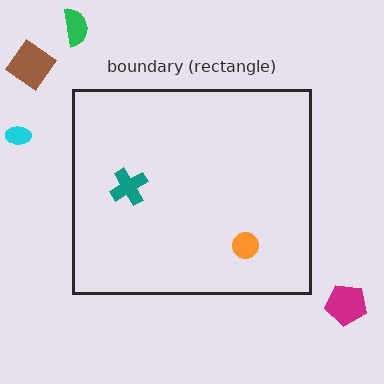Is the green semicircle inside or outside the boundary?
Outside.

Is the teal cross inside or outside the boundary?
Inside.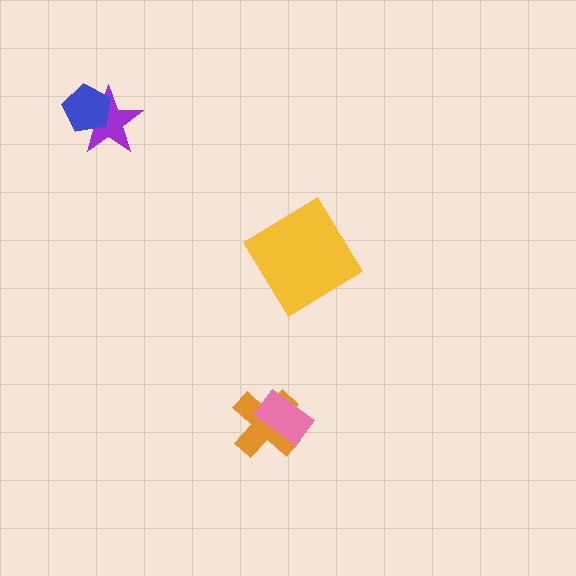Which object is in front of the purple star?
The blue pentagon is in front of the purple star.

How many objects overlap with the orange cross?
1 object overlaps with the orange cross.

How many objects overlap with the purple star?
1 object overlaps with the purple star.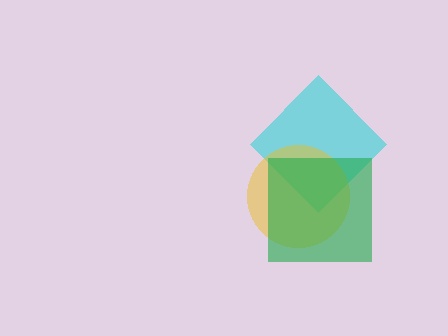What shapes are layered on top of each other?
The layered shapes are: a cyan diamond, a yellow circle, a green square.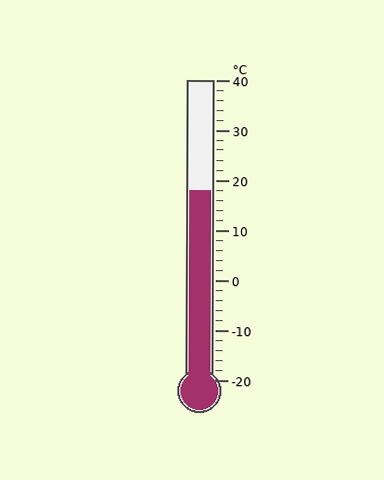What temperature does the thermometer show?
The thermometer shows approximately 18°C.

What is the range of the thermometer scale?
The thermometer scale ranges from -20°C to 40°C.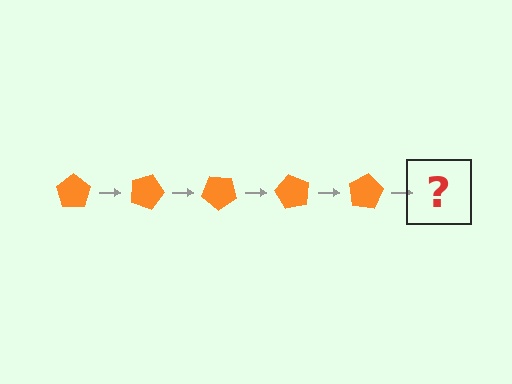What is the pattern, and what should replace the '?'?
The pattern is that the pentagon rotates 20 degrees each step. The '?' should be an orange pentagon rotated 100 degrees.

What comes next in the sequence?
The next element should be an orange pentagon rotated 100 degrees.